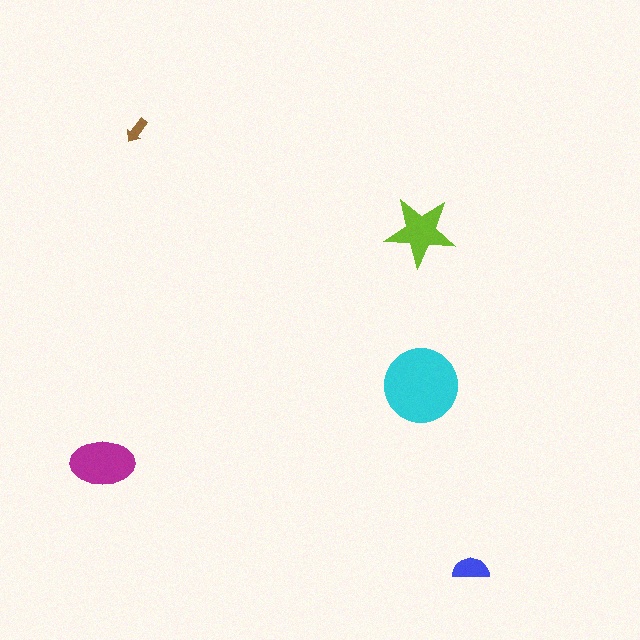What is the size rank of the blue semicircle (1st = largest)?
4th.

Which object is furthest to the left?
The magenta ellipse is leftmost.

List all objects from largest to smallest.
The cyan circle, the magenta ellipse, the lime star, the blue semicircle, the brown arrow.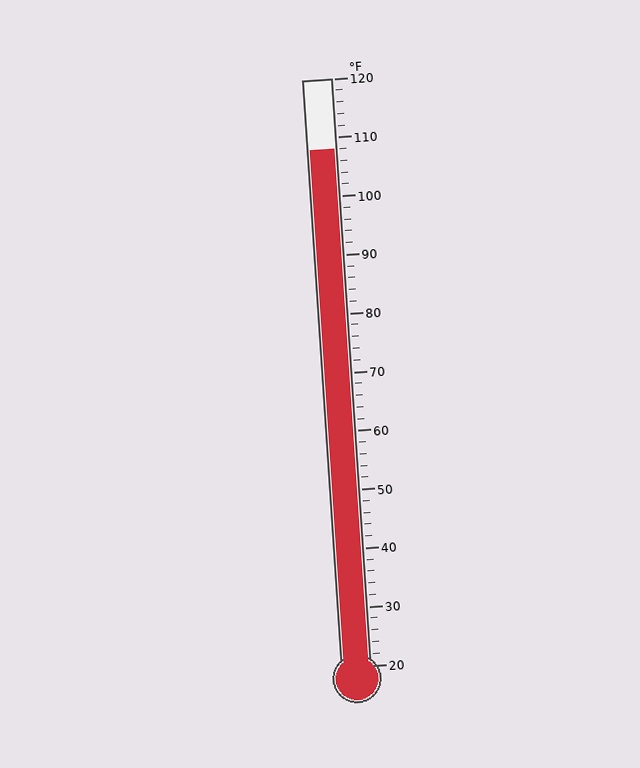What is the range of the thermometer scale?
The thermometer scale ranges from 20°F to 120°F.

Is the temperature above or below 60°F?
The temperature is above 60°F.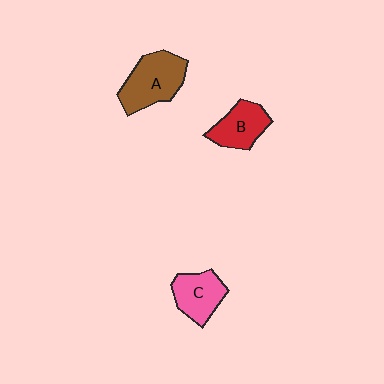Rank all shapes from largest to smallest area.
From largest to smallest: A (brown), C (pink), B (red).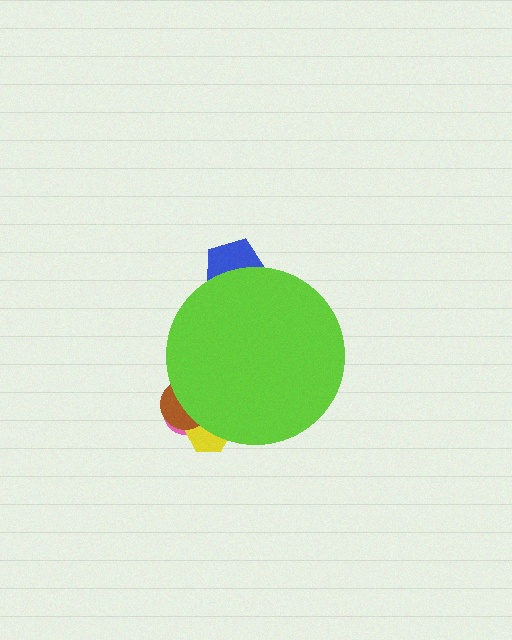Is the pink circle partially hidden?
Yes, the pink circle is partially hidden behind the lime circle.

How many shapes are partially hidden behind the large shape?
4 shapes are partially hidden.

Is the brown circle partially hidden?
Yes, the brown circle is partially hidden behind the lime circle.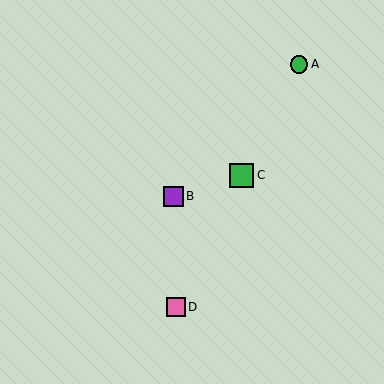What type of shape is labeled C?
Shape C is a green square.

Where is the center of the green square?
The center of the green square is at (242, 175).